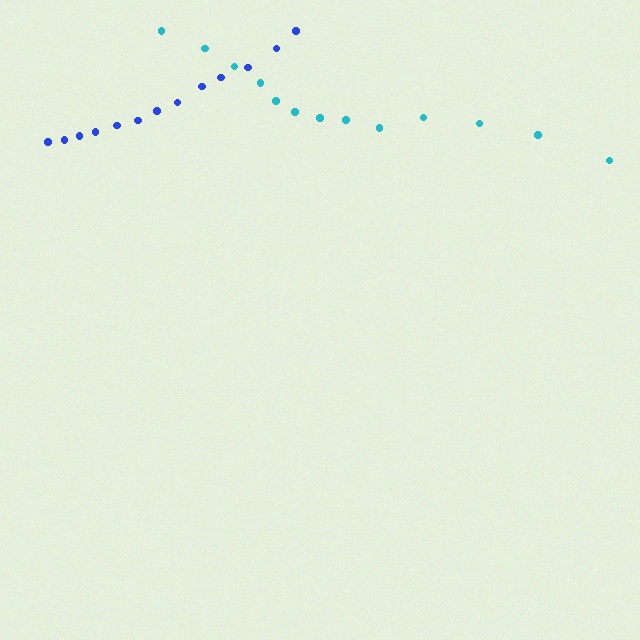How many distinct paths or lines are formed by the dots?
There are 2 distinct paths.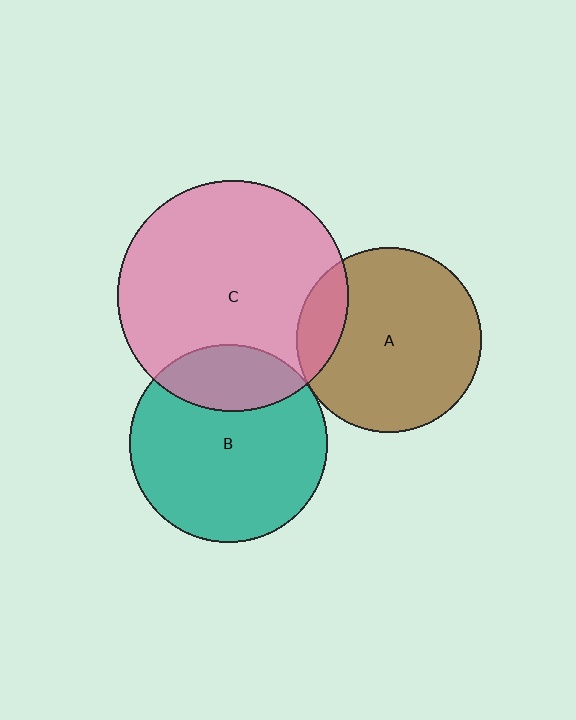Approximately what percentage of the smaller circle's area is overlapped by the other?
Approximately 15%.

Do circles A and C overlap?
Yes.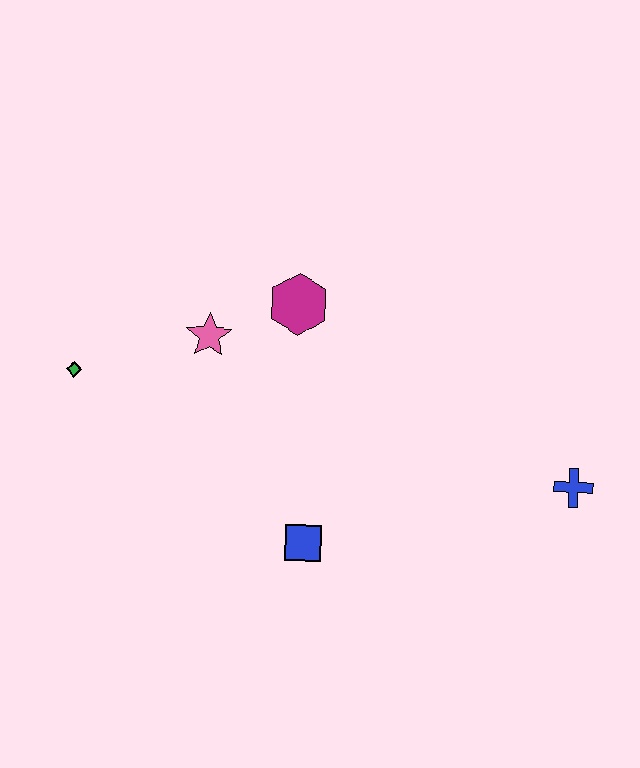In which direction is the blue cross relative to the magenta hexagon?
The blue cross is to the right of the magenta hexagon.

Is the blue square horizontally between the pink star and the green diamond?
No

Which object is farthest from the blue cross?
The green diamond is farthest from the blue cross.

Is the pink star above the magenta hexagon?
No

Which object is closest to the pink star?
The magenta hexagon is closest to the pink star.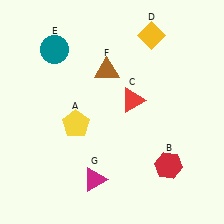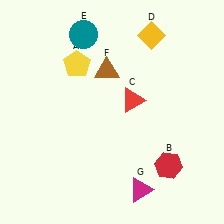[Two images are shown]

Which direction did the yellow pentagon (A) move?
The yellow pentagon (A) moved up.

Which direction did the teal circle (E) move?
The teal circle (E) moved right.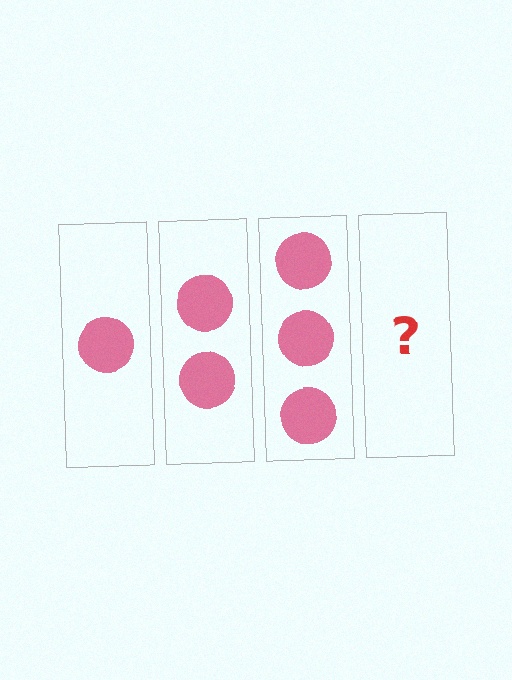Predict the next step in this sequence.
The next step is 4 circles.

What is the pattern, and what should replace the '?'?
The pattern is that each step adds one more circle. The '?' should be 4 circles.